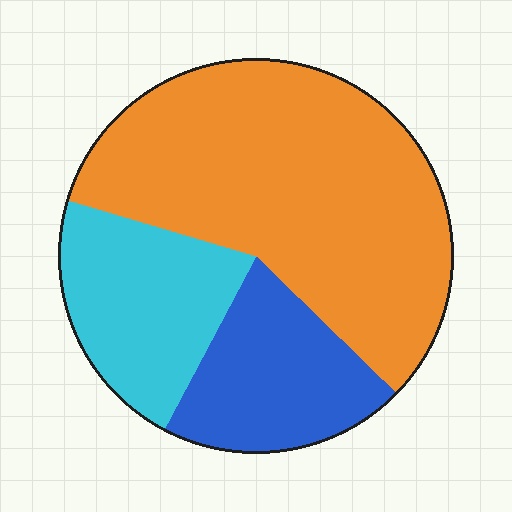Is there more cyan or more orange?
Orange.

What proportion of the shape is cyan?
Cyan covers about 20% of the shape.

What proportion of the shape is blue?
Blue takes up about one fifth (1/5) of the shape.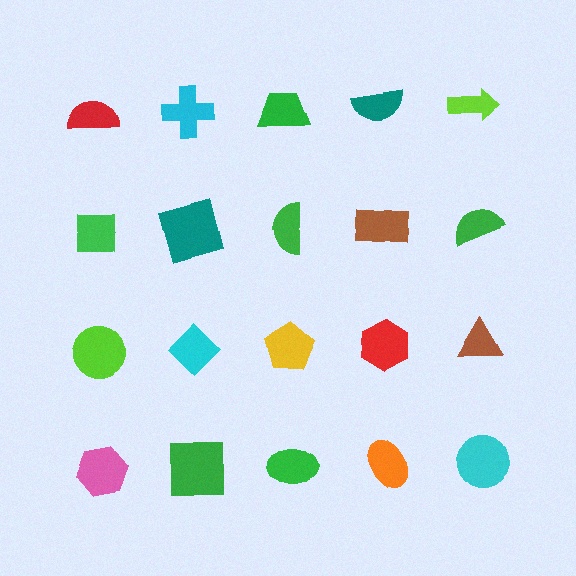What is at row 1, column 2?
A cyan cross.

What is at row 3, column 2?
A cyan diamond.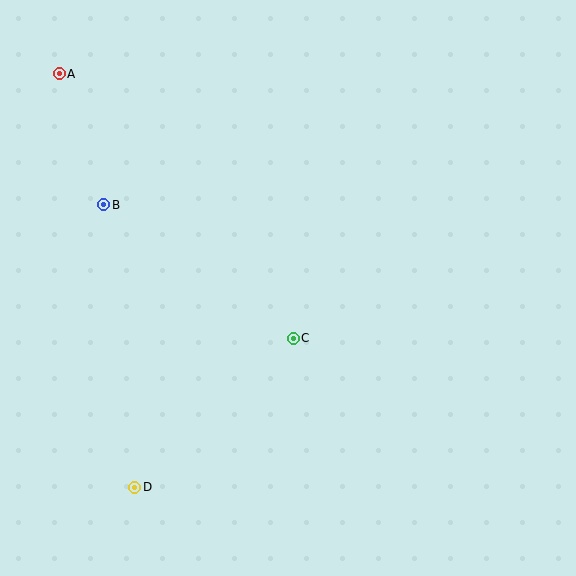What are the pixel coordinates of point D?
Point D is at (135, 487).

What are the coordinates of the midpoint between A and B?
The midpoint between A and B is at (81, 139).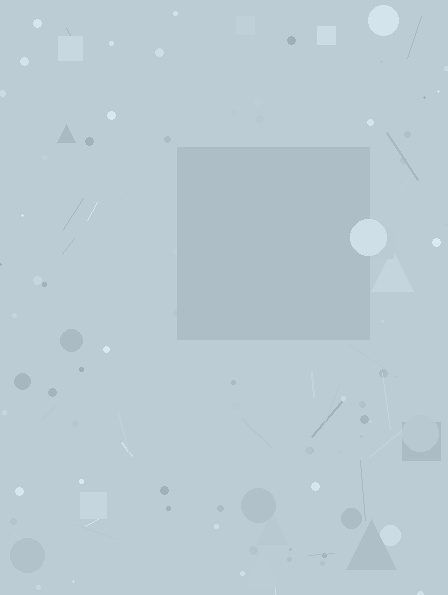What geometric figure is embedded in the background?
A square is embedded in the background.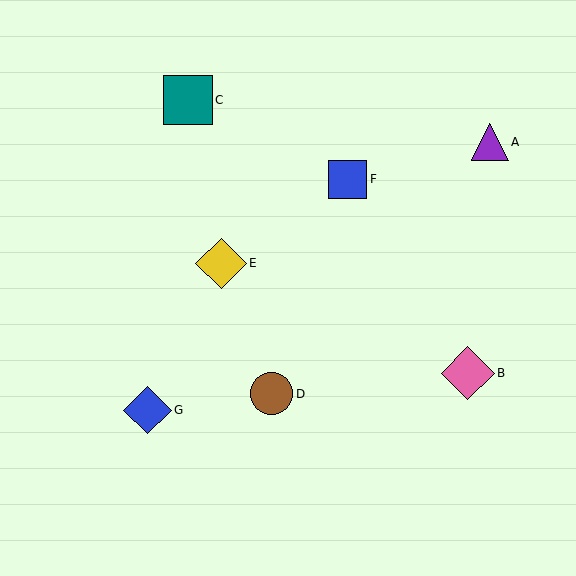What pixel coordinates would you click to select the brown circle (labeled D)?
Click at (272, 394) to select the brown circle D.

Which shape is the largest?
The pink diamond (labeled B) is the largest.